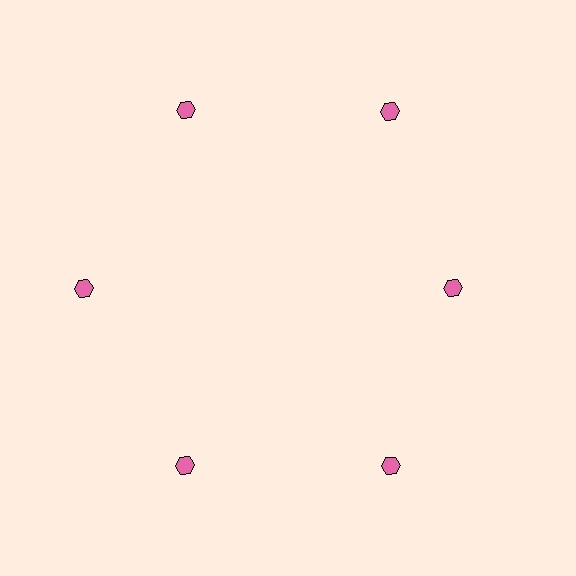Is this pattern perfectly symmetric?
No. The 6 pink hexagons are arranged in a ring, but one element near the 3 o'clock position is pulled inward toward the center, breaking the 6-fold rotational symmetry.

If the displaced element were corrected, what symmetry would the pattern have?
It would have 6-fold rotational symmetry — the pattern would map onto itself every 60 degrees.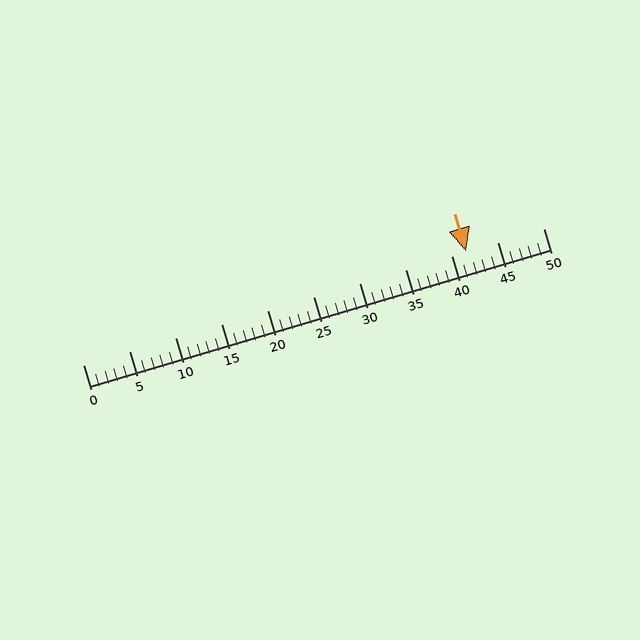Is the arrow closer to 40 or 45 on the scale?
The arrow is closer to 40.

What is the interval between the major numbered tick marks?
The major tick marks are spaced 5 units apart.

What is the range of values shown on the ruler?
The ruler shows values from 0 to 50.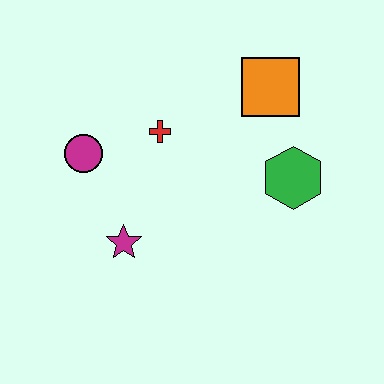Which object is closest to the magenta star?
The magenta circle is closest to the magenta star.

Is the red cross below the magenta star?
No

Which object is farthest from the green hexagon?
The magenta circle is farthest from the green hexagon.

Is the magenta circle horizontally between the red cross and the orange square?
No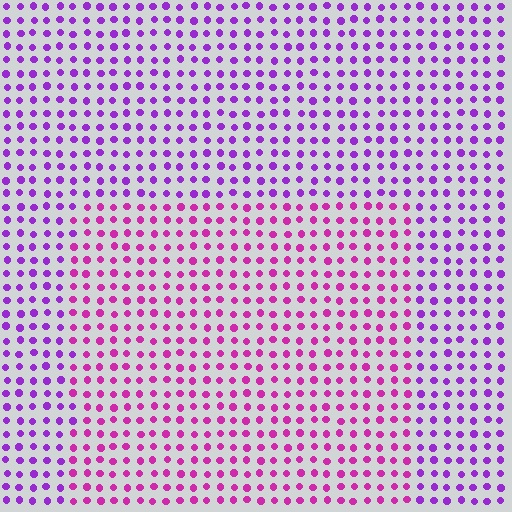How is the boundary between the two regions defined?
The boundary is defined purely by a slight shift in hue (about 33 degrees). Spacing, size, and orientation are identical on both sides.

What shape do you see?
I see a rectangle.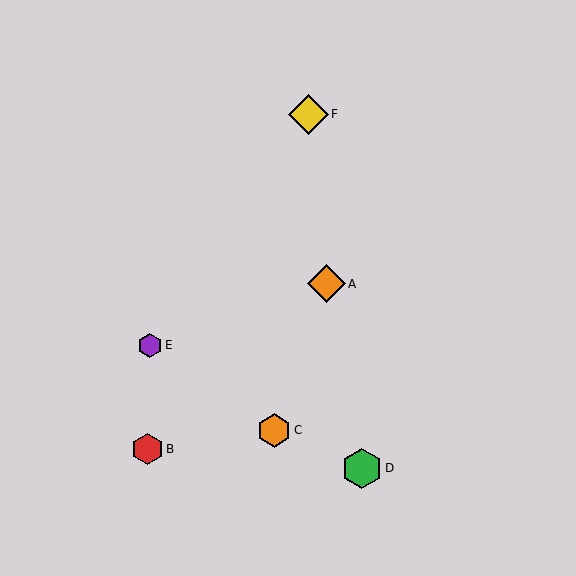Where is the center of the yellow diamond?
The center of the yellow diamond is at (308, 114).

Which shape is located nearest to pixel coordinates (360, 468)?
The green hexagon (labeled D) at (362, 468) is nearest to that location.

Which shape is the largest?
The green hexagon (labeled D) is the largest.